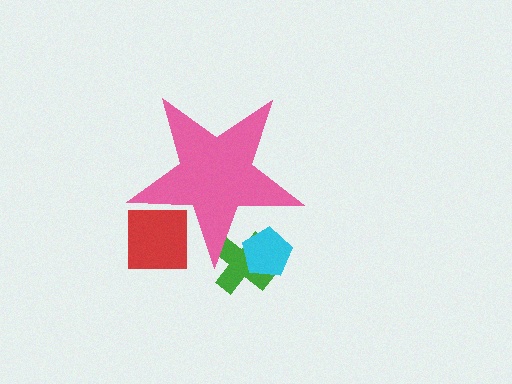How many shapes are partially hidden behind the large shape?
3 shapes are partially hidden.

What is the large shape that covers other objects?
A pink star.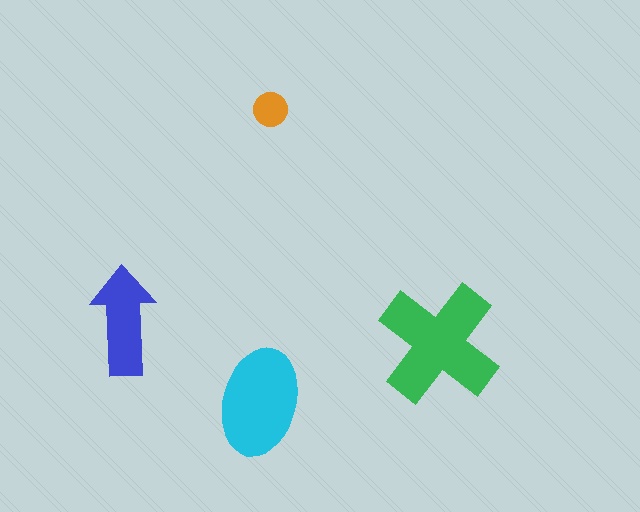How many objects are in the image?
There are 4 objects in the image.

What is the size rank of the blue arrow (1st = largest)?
3rd.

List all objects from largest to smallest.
The green cross, the cyan ellipse, the blue arrow, the orange circle.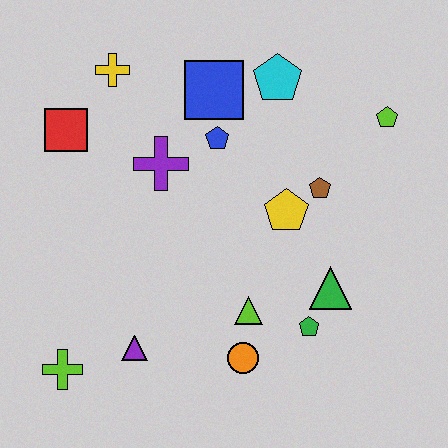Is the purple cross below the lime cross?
No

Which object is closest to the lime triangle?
The orange circle is closest to the lime triangle.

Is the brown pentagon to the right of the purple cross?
Yes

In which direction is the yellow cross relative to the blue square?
The yellow cross is to the left of the blue square.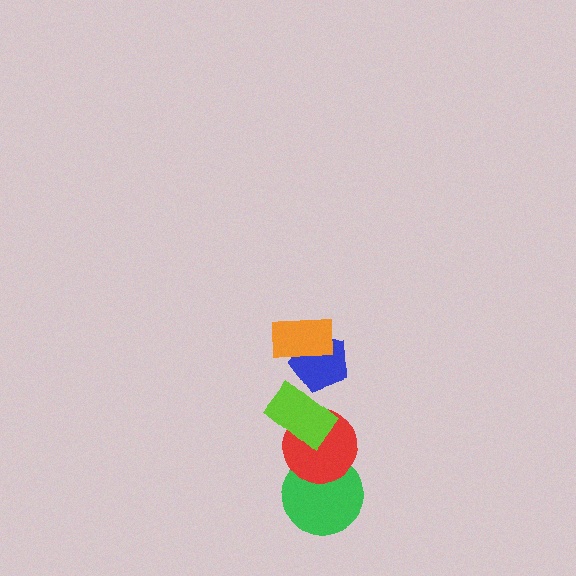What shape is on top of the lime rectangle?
The blue pentagon is on top of the lime rectangle.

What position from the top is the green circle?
The green circle is 5th from the top.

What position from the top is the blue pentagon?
The blue pentagon is 2nd from the top.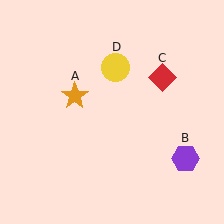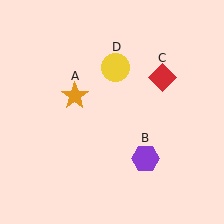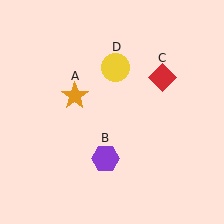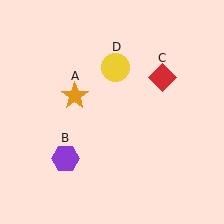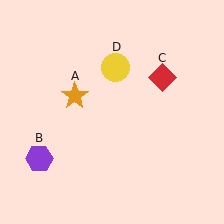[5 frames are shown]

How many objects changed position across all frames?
1 object changed position: purple hexagon (object B).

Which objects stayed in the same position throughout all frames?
Orange star (object A) and red diamond (object C) and yellow circle (object D) remained stationary.